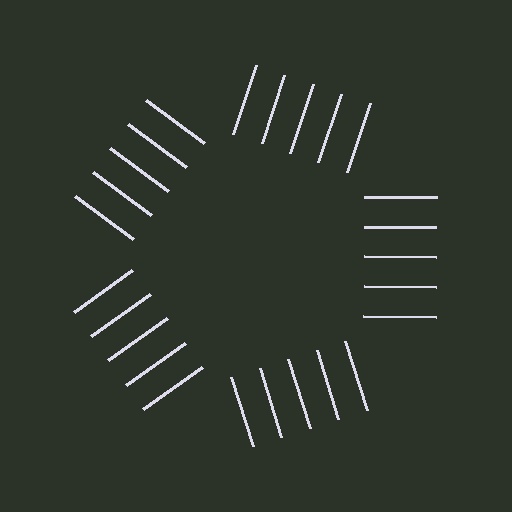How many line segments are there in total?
25 — 5 along each of the 5 edges.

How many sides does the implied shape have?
5 sides — the line-ends trace a pentagon.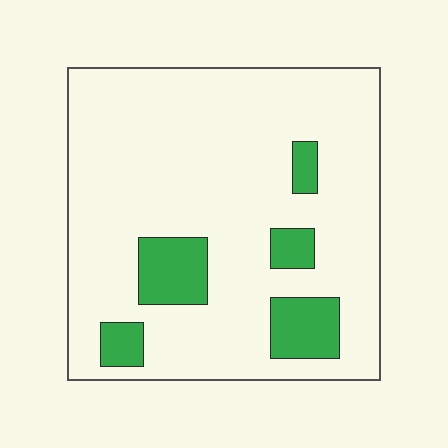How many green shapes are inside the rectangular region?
5.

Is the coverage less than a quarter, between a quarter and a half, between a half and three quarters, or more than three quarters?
Less than a quarter.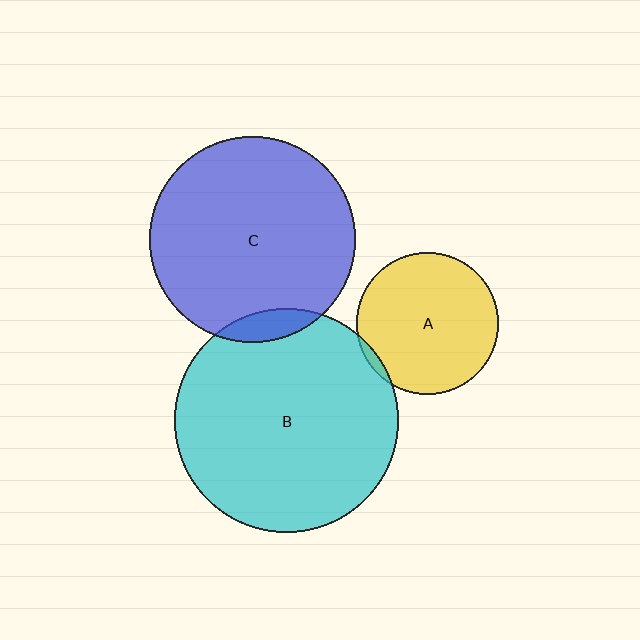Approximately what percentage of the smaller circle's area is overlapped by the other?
Approximately 5%.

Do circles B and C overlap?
Yes.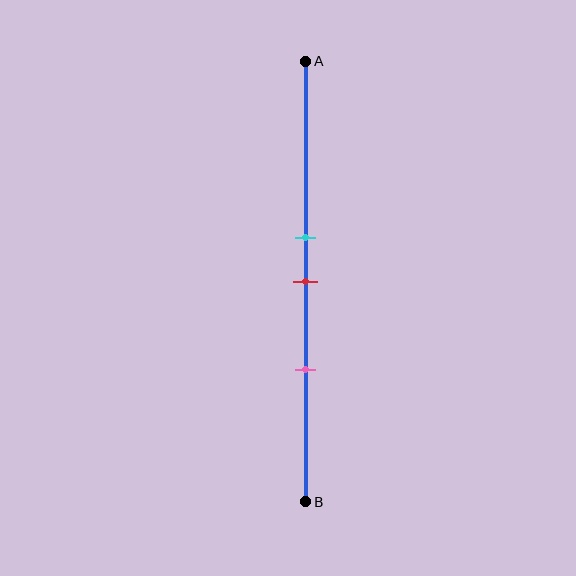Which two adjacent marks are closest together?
The cyan and red marks are the closest adjacent pair.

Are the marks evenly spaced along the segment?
Yes, the marks are approximately evenly spaced.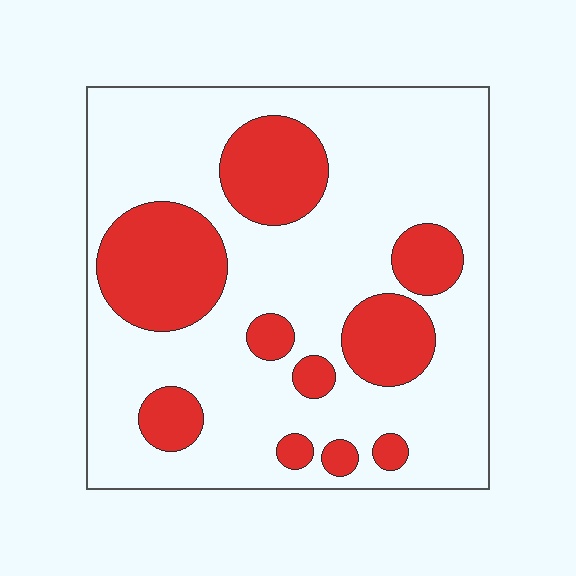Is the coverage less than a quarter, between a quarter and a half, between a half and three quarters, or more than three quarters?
Between a quarter and a half.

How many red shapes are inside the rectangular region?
10.